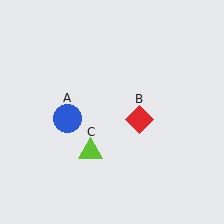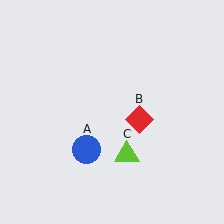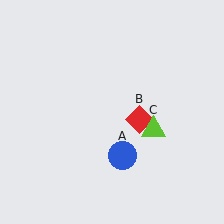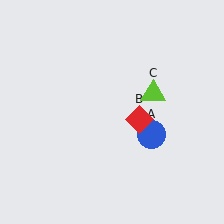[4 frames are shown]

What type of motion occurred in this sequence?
The blue circle (object A), lime triangle (object C) rotated counterclockwise around the center of the scene.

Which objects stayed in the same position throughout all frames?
Red diamond (object B) remained stationary.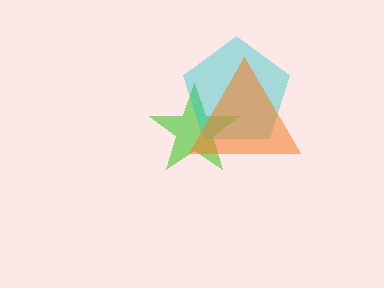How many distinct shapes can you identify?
There are 3 distinct shapes: a lime star, a cyan pentagon, an orange triangle.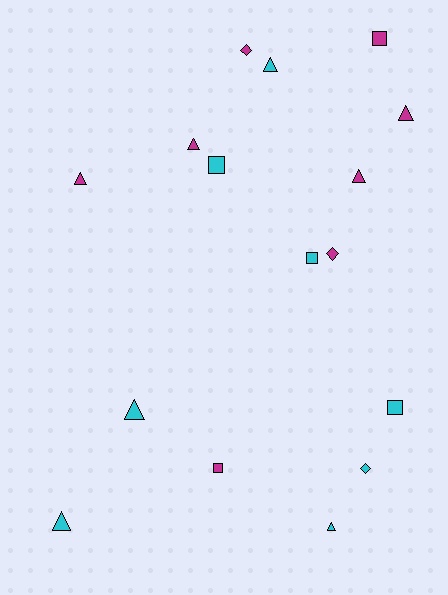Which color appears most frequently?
Cyan, with 8 objects.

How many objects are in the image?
There are 16 objects.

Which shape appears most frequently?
Triangle, with 8 objects.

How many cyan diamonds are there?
There is 1 cyan diamond.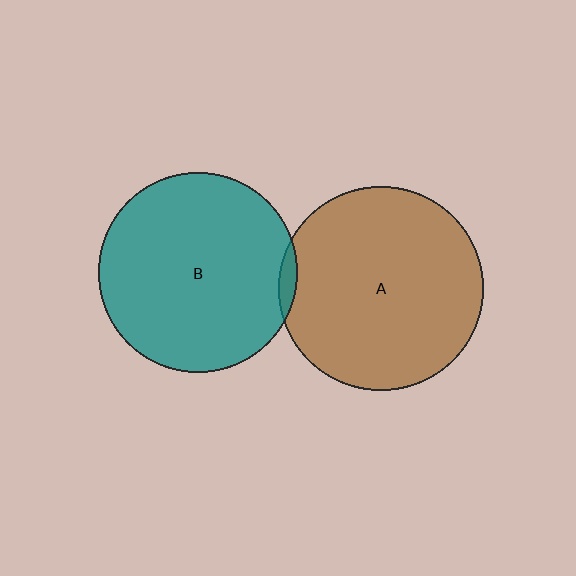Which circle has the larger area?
Circle A (brown).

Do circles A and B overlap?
Yes.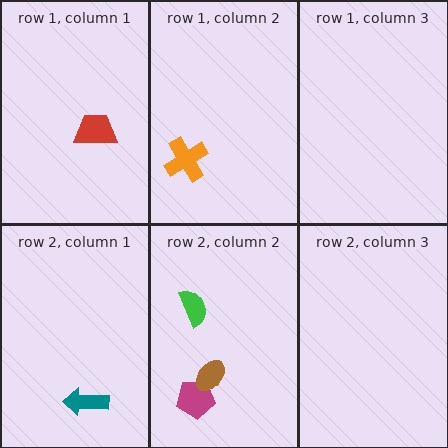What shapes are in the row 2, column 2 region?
The magenta pentagon, the brown ellipse, the green semicircle.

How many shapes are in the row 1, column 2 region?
1.